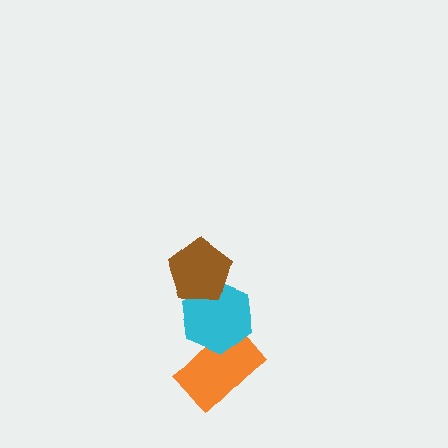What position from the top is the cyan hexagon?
The cyan hexagon is 2nd from the top.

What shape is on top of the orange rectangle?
The cyan hexagon is on top of the orange rectangle.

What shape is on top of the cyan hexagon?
The brown pentagon is on top of the cyan hexagon.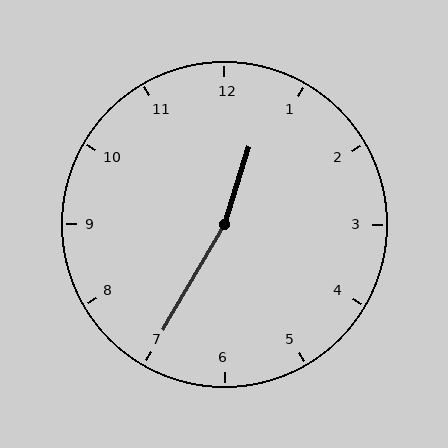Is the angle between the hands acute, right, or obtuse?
It is obtuse.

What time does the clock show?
12:35.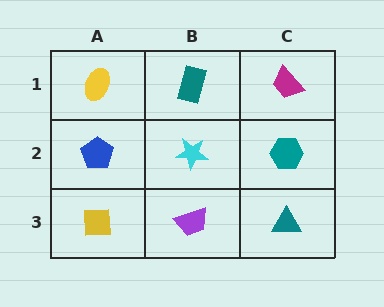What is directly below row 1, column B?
A cyan star.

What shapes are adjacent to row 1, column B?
A cyan star (row 2, column B), a yellow ellipse (row 1, column A), a magenta trapezoid (row 1, column C).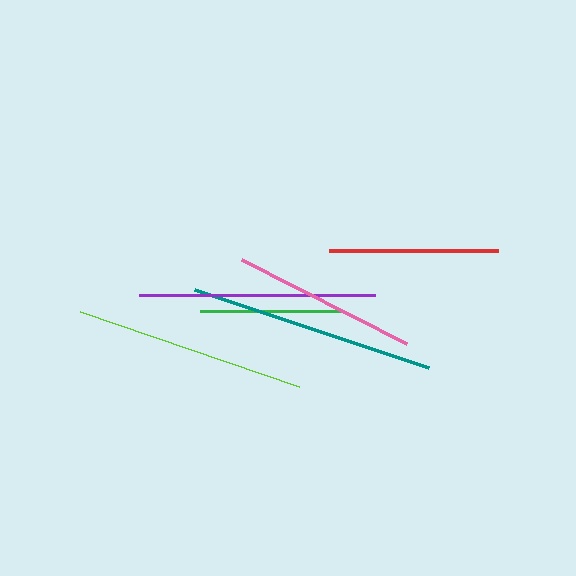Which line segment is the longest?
The teal line is the longest at approximately 246 pixels.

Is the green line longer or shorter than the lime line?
The lime line is longer than the green line.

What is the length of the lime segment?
The lime segment is approximately 232 pixels long.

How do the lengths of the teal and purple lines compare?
The teal and purple lines are approximately the same length.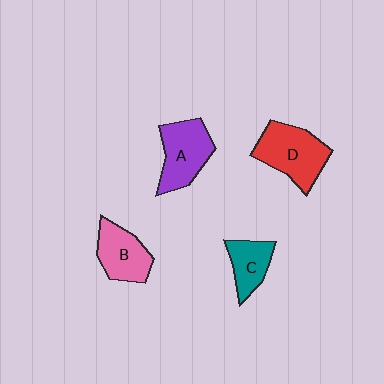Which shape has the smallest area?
Shape C (teal).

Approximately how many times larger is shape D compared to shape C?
Approximately 1.7 times.